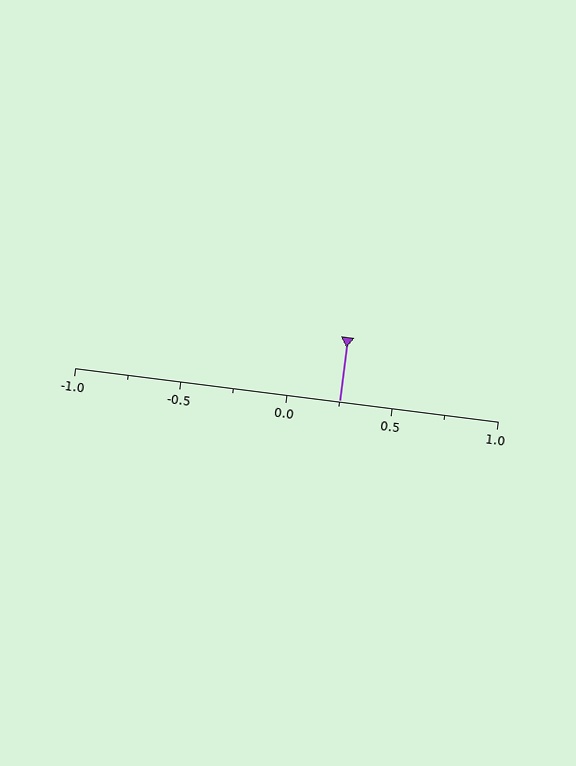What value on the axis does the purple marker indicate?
The marker indicates approximately 0.25.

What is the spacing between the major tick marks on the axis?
The major ticks are spaced 0.5 apart.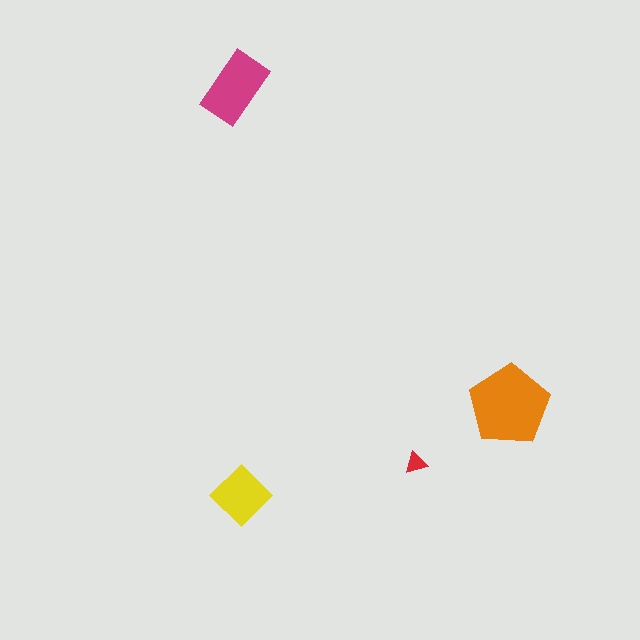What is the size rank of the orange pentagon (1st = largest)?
1st.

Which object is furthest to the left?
The magenta rectangle is leftmost.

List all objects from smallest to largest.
The red triangle, the yellow diamond, the magenta rectangle, the orange pentagon.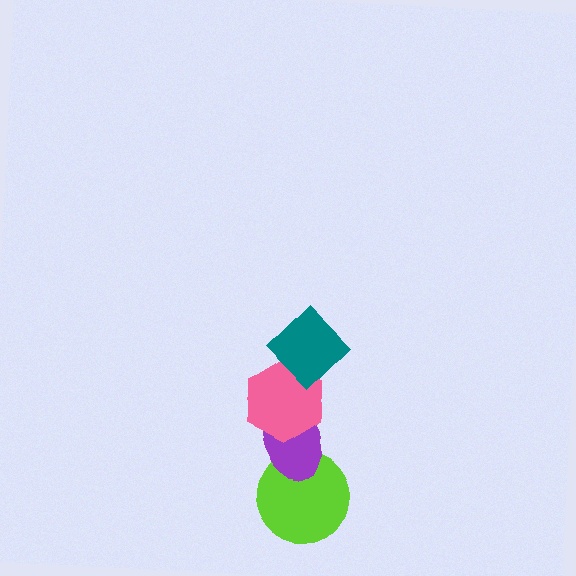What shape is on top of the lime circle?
The purple ellipse is on top of the lime circle.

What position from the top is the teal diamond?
The teal diamond is 1st from the top.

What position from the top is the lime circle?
The lime circle is 4th from the top.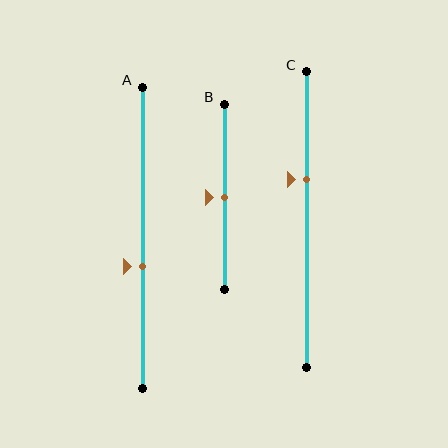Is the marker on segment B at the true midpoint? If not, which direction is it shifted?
Yes, the marker on segment B is at the true midpoint.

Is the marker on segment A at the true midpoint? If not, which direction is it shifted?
No, the marker on segment A is shifted downward by about 10% of the segment length.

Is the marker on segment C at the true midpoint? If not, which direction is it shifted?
No, the marker on segment C is shifted upward by about 14% of the segment length.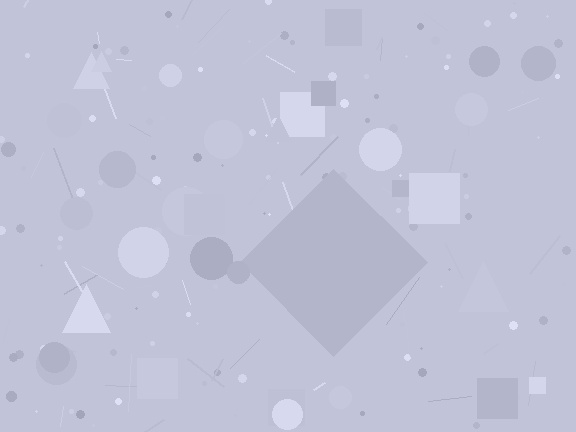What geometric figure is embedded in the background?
A diamond is embedded in the background.